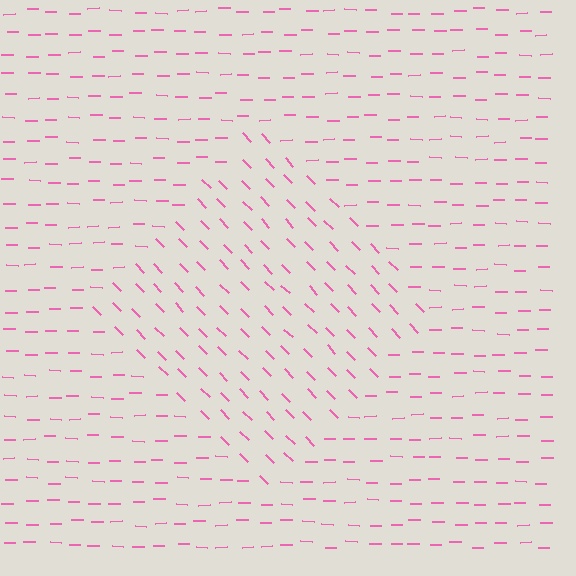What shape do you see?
I see a diamond.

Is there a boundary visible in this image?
Yes, there is a texture boundary formed by a change in line orientation.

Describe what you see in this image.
The image is filled with small pink line segments. A diamond region in the image has lines oriented differently from the surrounding lines, creating a visible texture boundary.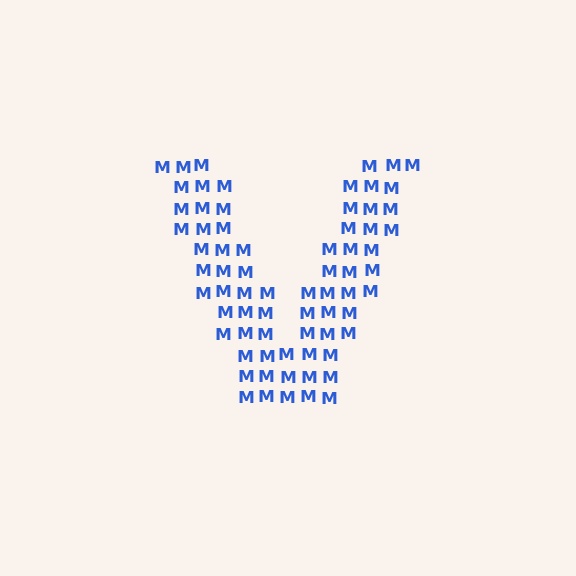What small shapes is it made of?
It is made of small letter M's.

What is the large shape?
The large shape is the letter V.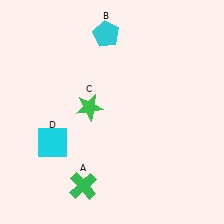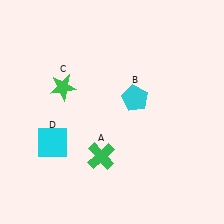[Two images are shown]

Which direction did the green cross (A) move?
The green cross (A) moved up.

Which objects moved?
The objects that moved are: the green cross (A), the cyan pentagon (B), the green star (C).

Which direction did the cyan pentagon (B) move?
The cyan pentagon (B) moved down.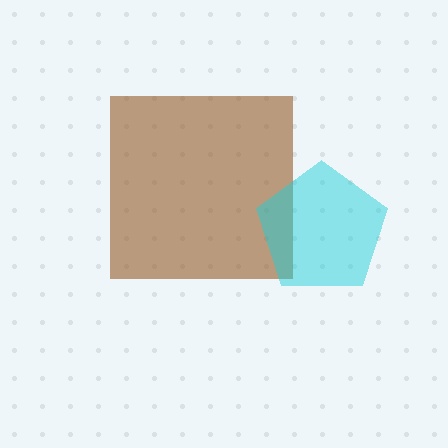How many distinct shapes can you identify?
There are 2 distinct shapes: a brown square, a cyan pentagon.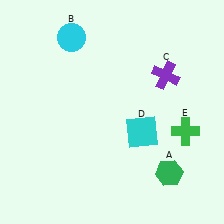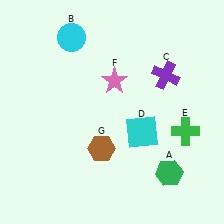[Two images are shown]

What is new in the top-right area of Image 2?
A pink star (F) was added in the top-right area of Image 2.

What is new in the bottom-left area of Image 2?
A brown hexagon (G) was added in the bottom-left area of Image 2.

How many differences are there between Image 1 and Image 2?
There are 2 differences between the two images.